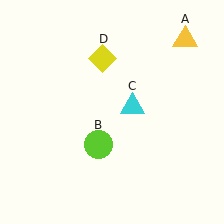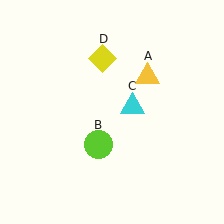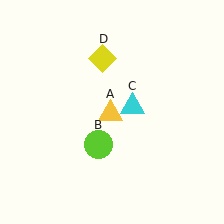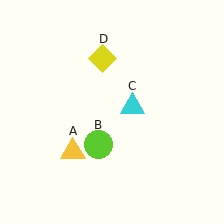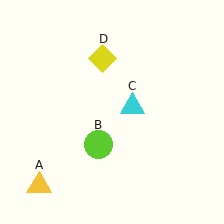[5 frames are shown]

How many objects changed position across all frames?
1 object changed position: yellow triangle (object A).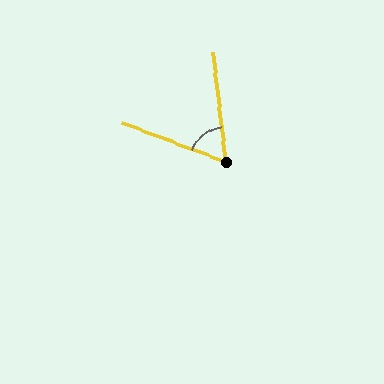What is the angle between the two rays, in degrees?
Approximately 63 degrees.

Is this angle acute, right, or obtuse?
It is acute.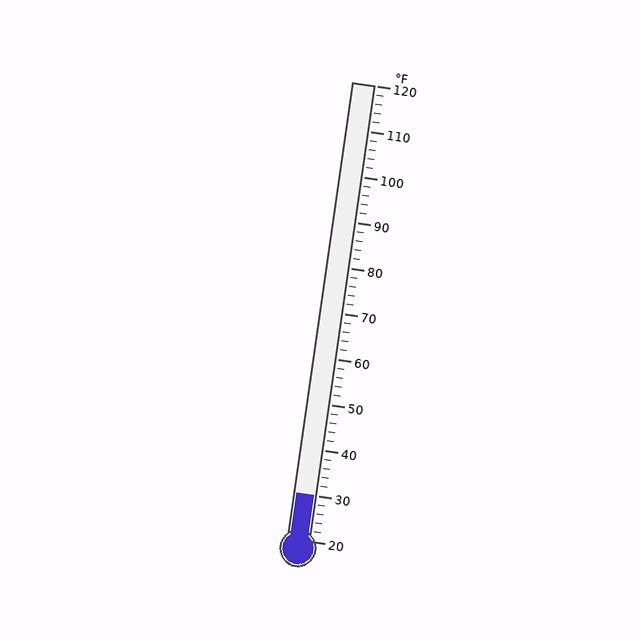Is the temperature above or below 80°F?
The temperature is below 80°F.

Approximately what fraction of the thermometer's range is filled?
The thermometer is filled to approximately 10% of its range.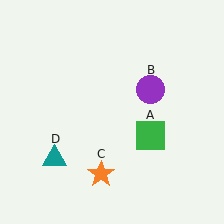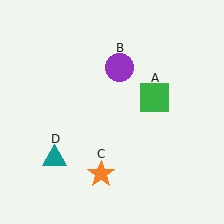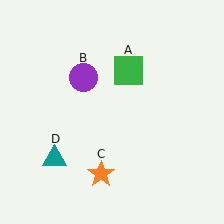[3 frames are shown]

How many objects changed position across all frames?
2 objects changed position: green square (object A), purple circle (object B).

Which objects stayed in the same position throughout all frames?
Orange star (object C) and teal triangle (object D) remained stationary.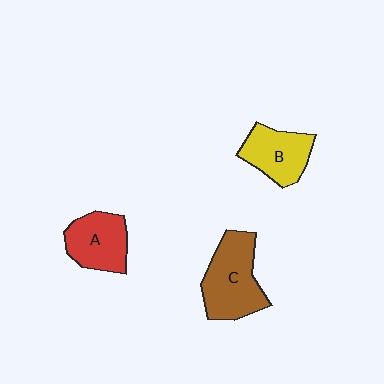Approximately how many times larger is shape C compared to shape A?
Approximately 1.3 times.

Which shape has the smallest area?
Shape B (yellow).